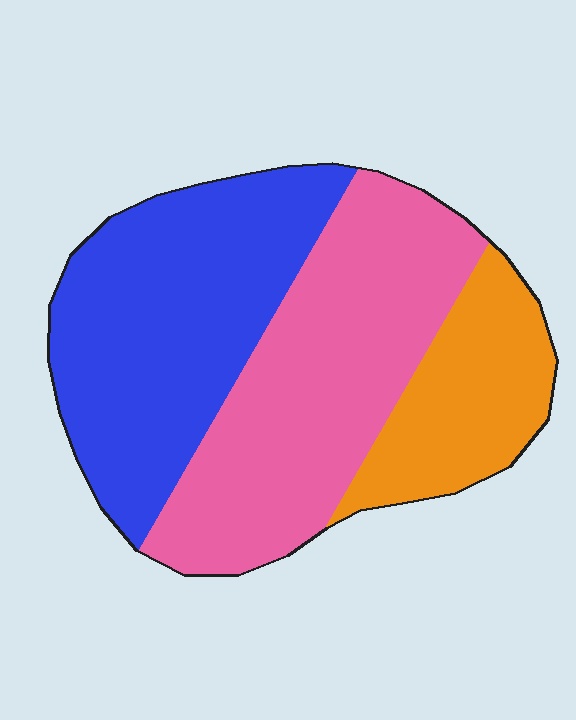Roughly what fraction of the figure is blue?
Blue takes up about two fifths (2/5) of the figure.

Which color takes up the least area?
Orange, at roughly 20%.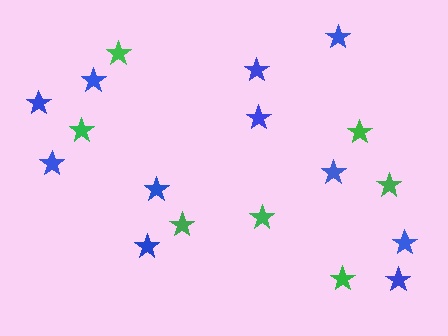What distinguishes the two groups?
There are 2 groups: one group of green stars (7) and one group of blue stars (11).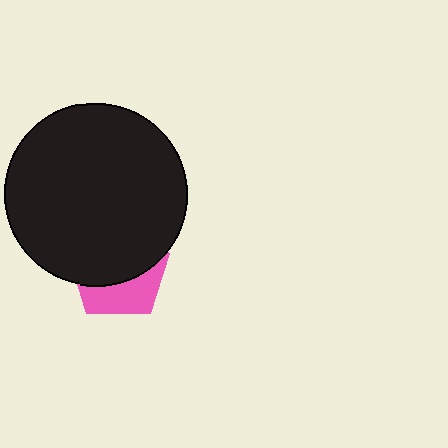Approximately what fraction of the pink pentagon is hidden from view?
Roughly 63% of the pink pentagon is hidden behind the black circle.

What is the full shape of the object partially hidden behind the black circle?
The partially hidden object is a pink pentagon.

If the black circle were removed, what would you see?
You would see the complete pink pentagon.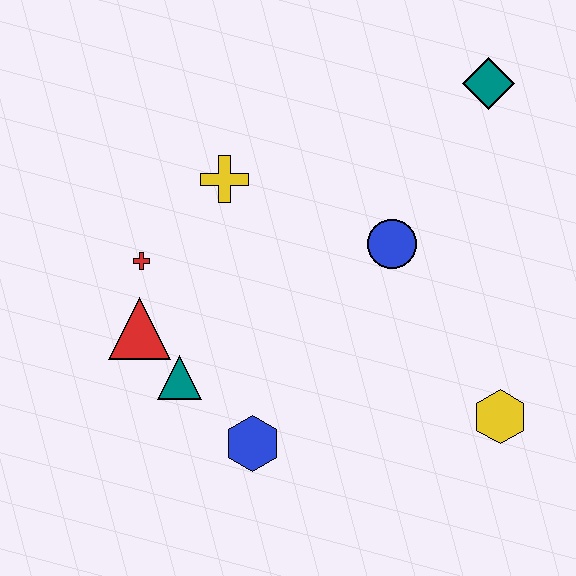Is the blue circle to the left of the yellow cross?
No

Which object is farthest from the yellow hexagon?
The red cross is farthest from the yellow hexagon.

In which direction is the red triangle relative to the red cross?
The red triangle is below the red cross.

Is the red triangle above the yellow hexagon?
Yes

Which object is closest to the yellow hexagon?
The blue circle is closest to the yellow hexagon.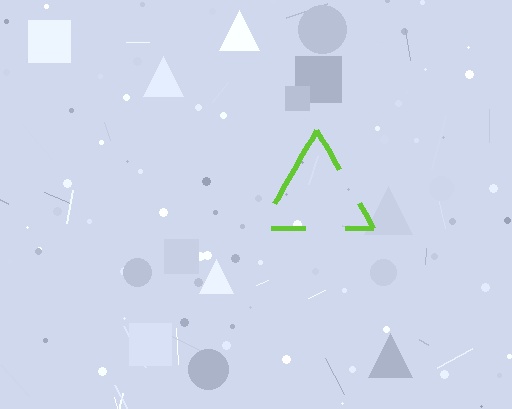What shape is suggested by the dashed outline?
The dashed outline suggests a triangle.